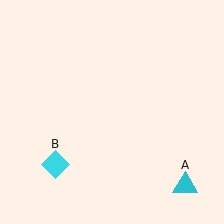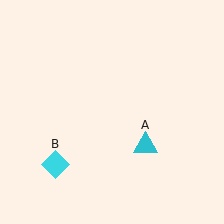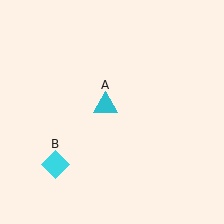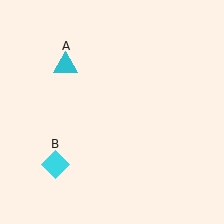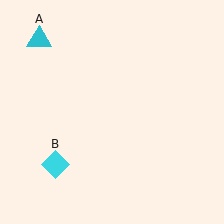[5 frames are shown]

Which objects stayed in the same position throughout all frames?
Cyan diamond (object B) remained stationary.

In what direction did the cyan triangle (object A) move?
The cyan triangle (object A) moved up and to the left.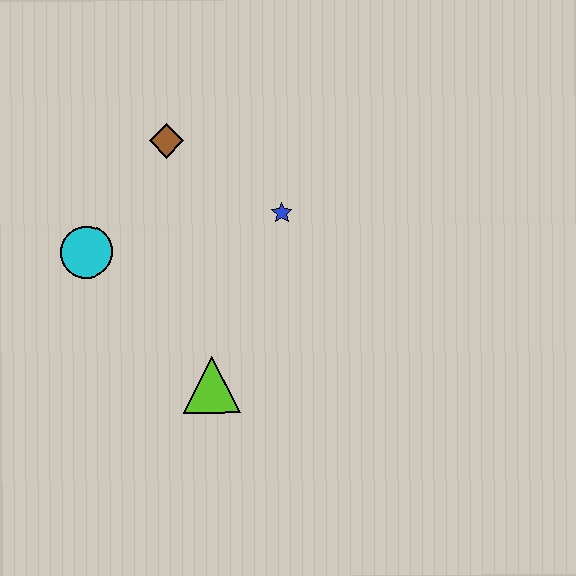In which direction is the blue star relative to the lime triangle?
The blue star is above the lime triangle.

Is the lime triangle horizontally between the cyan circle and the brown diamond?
No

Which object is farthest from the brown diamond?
The lime triangle is farthest from the brown diamond.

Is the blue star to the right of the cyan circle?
Yes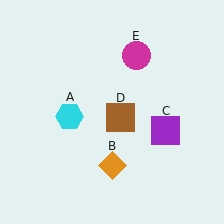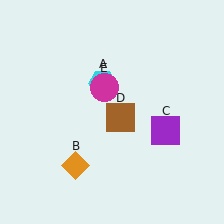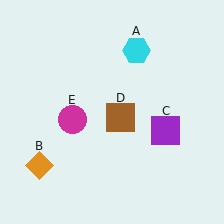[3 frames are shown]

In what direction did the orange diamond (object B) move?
The orange diamond (object B) moved left.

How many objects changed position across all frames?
3 objects changed position: cyan hexagon (object A), orange diamond (object B), magenta circle (object E).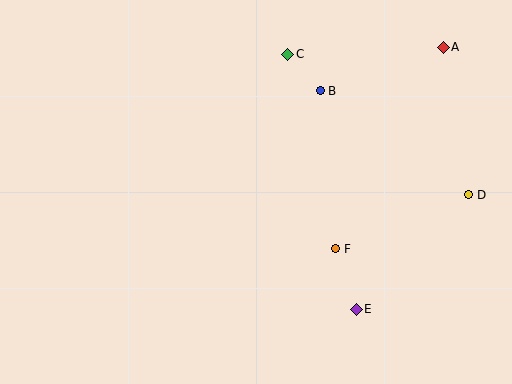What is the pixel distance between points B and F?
The distance between B and F is 159 pixels.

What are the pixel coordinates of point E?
Point E is at (356, 309).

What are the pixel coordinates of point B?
Point B is at (320, 91).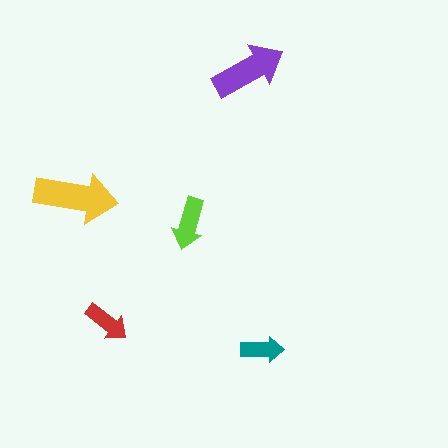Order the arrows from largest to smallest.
the yellow one, the purple one, the lime one, the red one, the teal one.